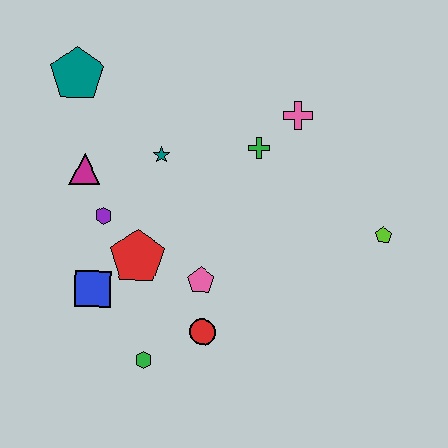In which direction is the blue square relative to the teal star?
The blue square is below the teal star.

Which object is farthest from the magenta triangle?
The lime pentagon is farthest from the magenta triangle.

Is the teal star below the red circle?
No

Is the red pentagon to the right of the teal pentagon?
Yes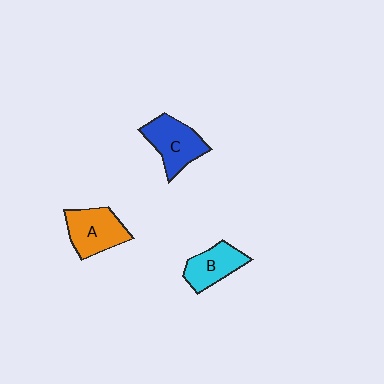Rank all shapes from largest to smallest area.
From largest to smallest: C (blue), A (orange), B (cyan).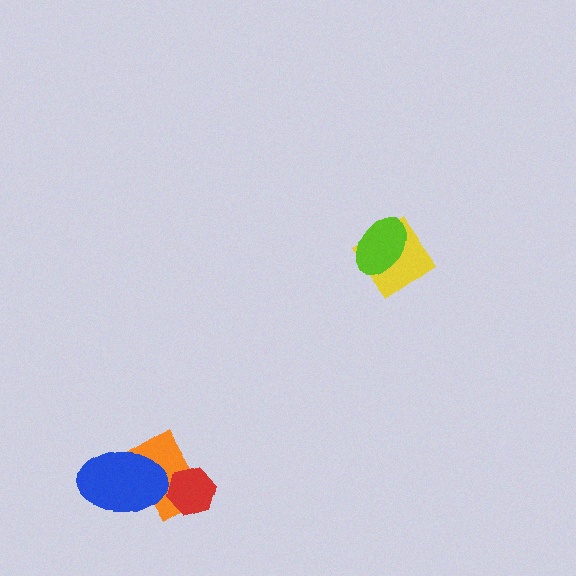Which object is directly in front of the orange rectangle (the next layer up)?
The blue ellipse is directly in front of the orange rectangle.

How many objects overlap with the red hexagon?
1 object overlaps with the red hexagon.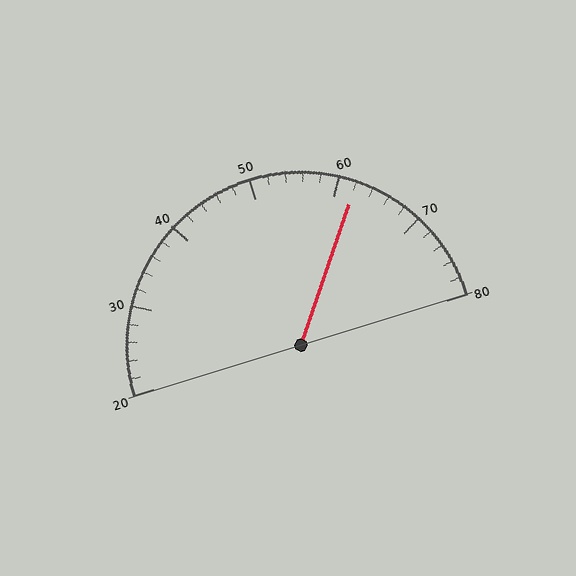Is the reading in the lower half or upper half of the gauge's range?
The reading is in the upper half of the range (20 to 80).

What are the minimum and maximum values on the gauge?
The gauge ranges from 20 to 80.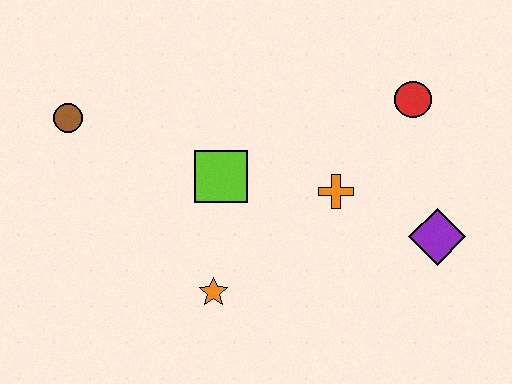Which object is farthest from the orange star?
The red circle is farthest from the orange star.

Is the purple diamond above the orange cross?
No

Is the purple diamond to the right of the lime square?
Yes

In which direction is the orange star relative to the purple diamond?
The orange star is to the left of the purple diamond.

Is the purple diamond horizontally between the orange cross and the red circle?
No